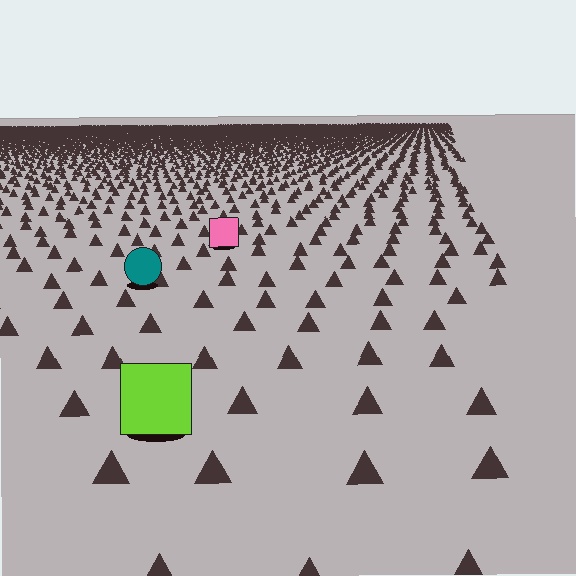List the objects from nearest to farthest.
From nearest to farthest: the lime square, the teal circle, the pink square.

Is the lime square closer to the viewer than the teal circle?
Yes. The lime square is closer — you can tell from the texture gradient: the ground texture is coarser near it.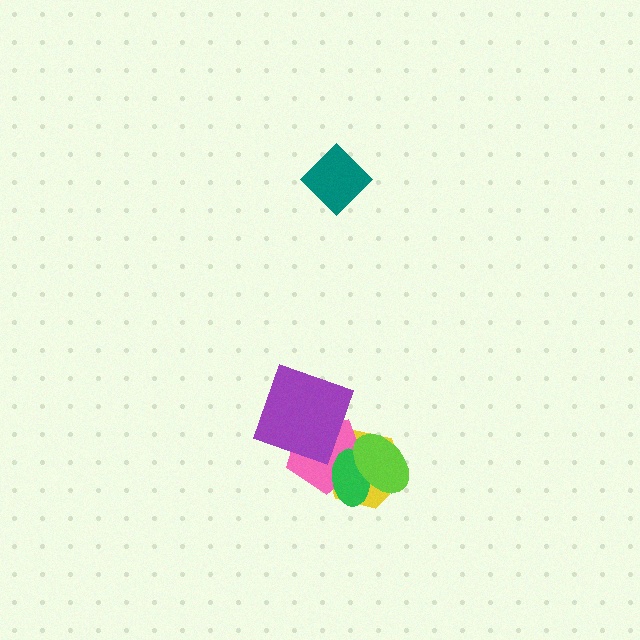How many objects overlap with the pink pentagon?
4 objects overlap with the pink pentagon.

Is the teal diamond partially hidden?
No, no other shape covers it.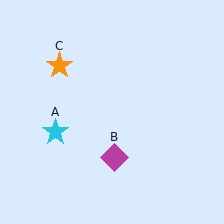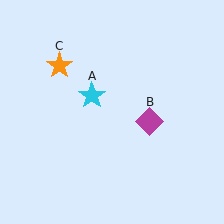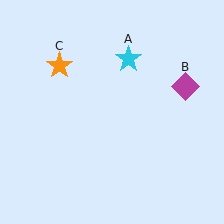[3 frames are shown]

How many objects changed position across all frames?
2 objects changed position: cyan star (object A), magenta diamond (object B).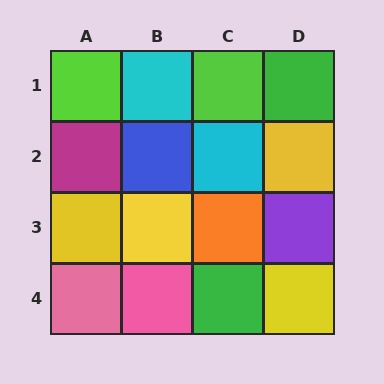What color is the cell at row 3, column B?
Yellow.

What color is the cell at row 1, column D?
Green.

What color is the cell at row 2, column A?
Magenta.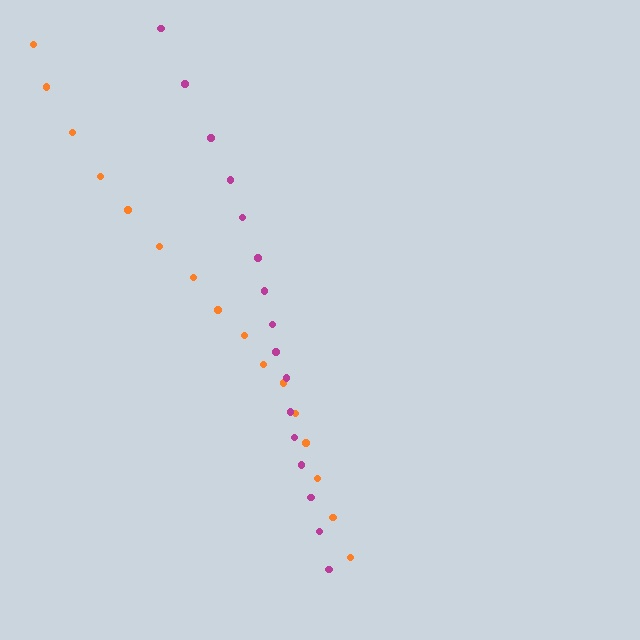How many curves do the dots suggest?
There are 2 distinct paths.